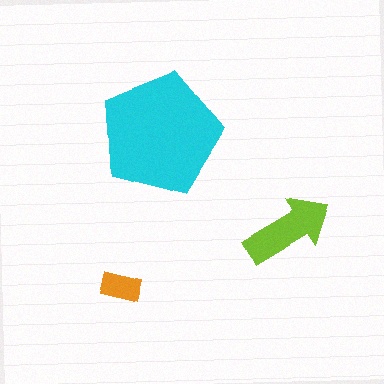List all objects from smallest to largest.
The orange rectangle, the lime arrow, the cyan pentagon.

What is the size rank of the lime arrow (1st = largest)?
2nd.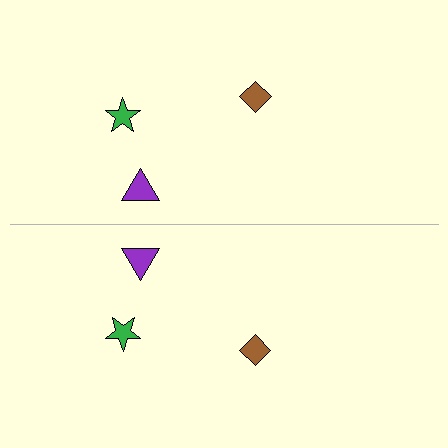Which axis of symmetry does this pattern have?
The pattern has a horizontal axis of symmetry running through the center of the image.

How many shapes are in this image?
There are 6 shapes in this image.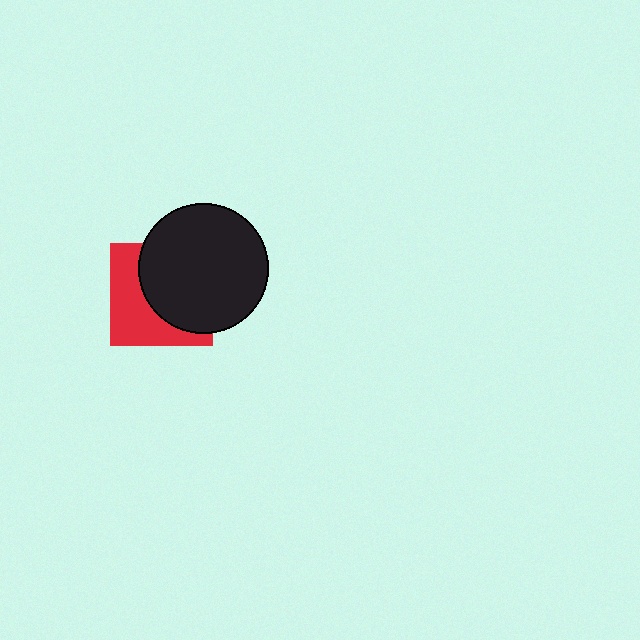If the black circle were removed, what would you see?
You would see the complete red square.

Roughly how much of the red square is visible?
A small part of it is visible (roughly 45%).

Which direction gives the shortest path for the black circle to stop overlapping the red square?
Moving right gives the shortest separation.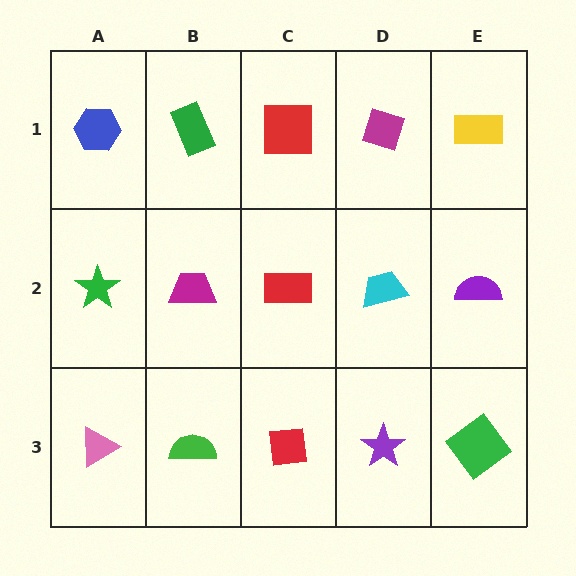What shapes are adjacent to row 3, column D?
A cyan trapezoid (row 2, column D), a red square (row 3, column C), a green diamond (row 3, column E).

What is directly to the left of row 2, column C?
A magenta trapezoid.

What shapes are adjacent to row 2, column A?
A blue hexagon (row 1, column A), a pink triangle (row 3, column A), a magenta trapezoid (row 2, column B).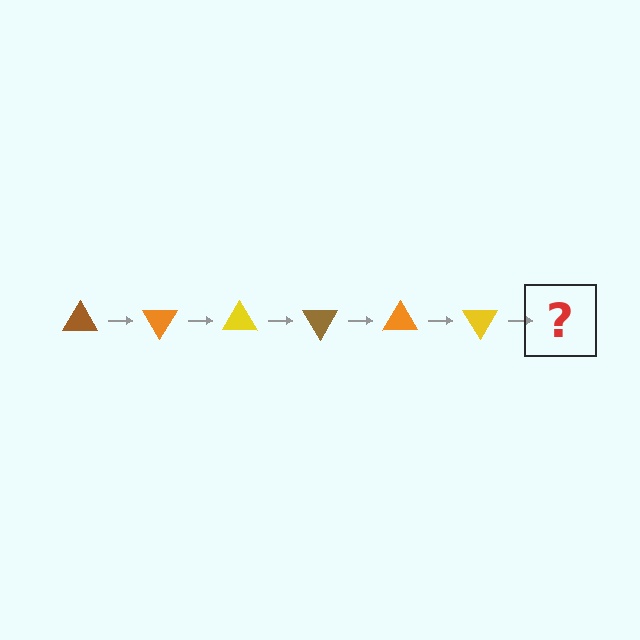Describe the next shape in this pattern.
It should be a brown triangle, rotated 360 degrees from the start.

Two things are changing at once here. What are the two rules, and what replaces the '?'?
The two rules are that it rotates 60 degrees each step and the color cycles through brown, orange, and yellow. The '?' should be a brown triangle, rotated 360 degrees from the start.